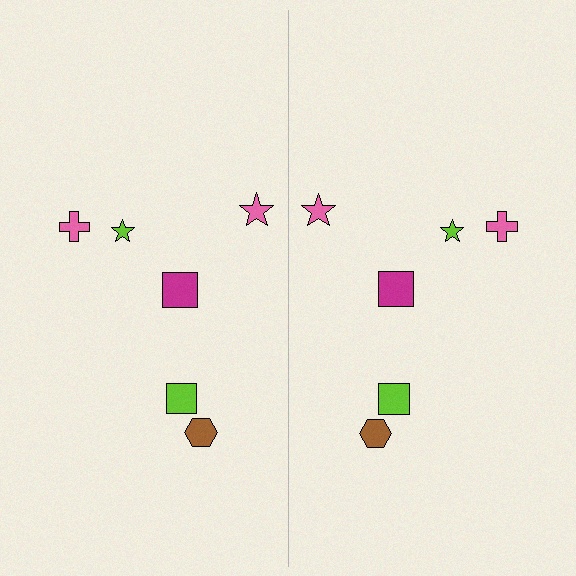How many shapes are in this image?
There are 12 shapes in this image.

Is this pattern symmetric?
Yes, this pattern has bilateral (reflection) symmetry.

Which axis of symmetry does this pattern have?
The pattern has a vertical axis of symmetry running through the center of the image.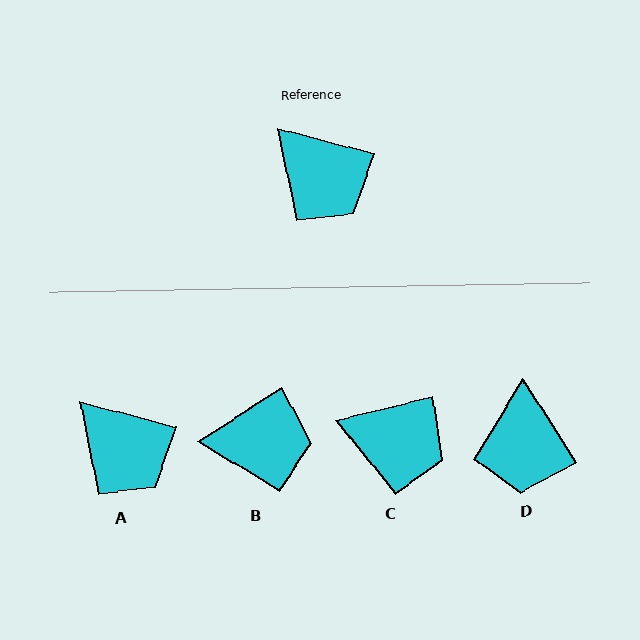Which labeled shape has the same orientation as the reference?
A.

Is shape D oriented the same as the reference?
No, it is off by about 42 degrees.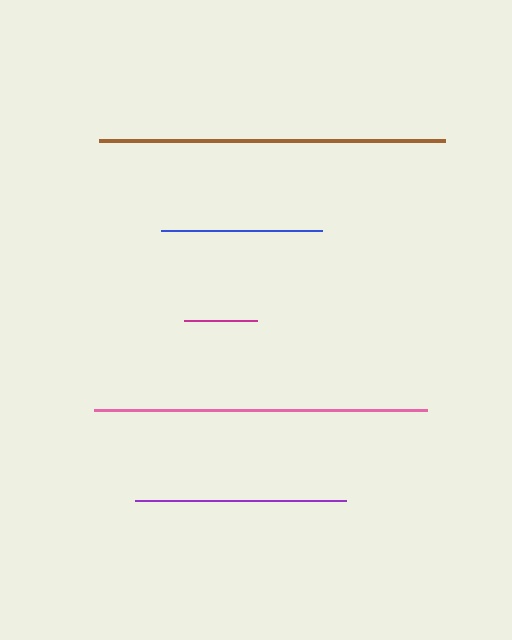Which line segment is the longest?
The brown line is the longest at approximately 346 pixels.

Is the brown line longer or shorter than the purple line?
The brown line is longer than the purple line.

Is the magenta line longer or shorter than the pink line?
The pink line is longer than the magenta line.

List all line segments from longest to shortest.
From longest to shortest: brown, pink, purple, blue, magenta.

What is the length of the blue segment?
The blue segment is approximately 160 pixels long.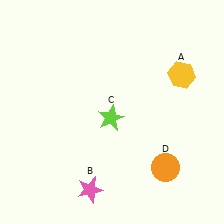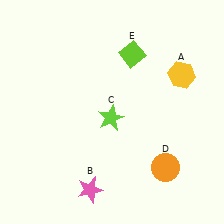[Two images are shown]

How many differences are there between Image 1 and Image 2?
There is 1 difference between the two images.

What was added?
A lime diamond (E) was added in Image 2.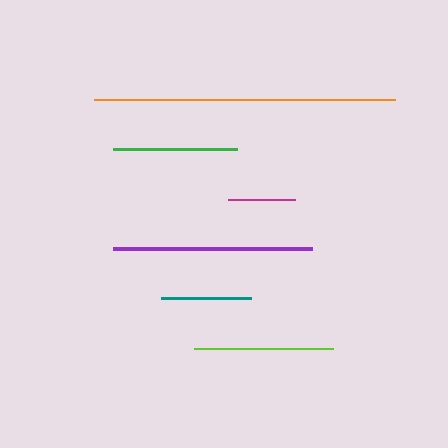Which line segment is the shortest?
The magenta line is the shortest at approximately 66 pixels.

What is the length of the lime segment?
The lime segment is approximately 140 pixels long.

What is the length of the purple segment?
The purple segment is approximately 199 pixels long.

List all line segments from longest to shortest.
From longest to shortest: orange, purple, lime, green, teal, magenta.